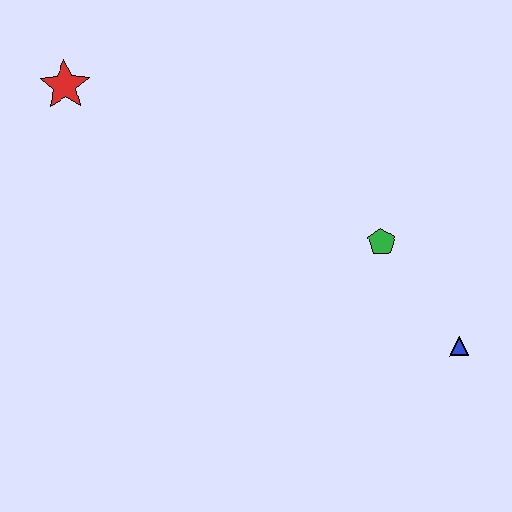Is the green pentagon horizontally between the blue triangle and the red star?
Yes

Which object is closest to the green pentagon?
The blue triangle is closest to the green pentagon.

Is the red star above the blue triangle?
Yes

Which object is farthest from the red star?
The blue triangle is farthest from the red star.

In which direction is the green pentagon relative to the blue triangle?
The green pentagon is above the blue triangle.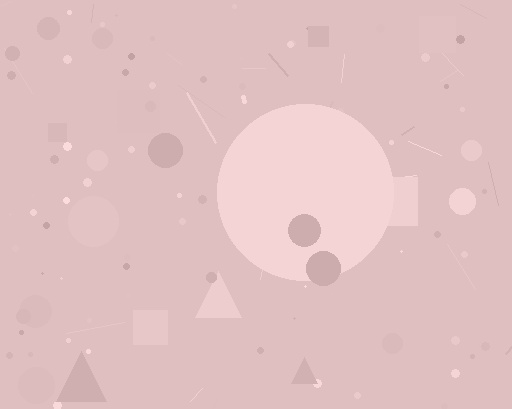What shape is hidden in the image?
A circle is hidden in the image.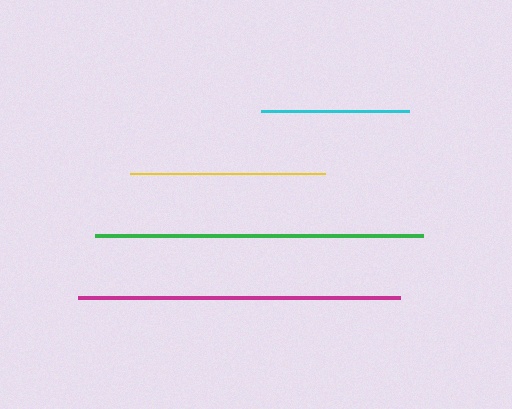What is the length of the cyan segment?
The cyan segment is approximately 149 pixels long.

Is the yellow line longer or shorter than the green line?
The green line is longer than the yellow line.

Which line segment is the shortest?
The cyan line is the shortest at approximately 149 pixels.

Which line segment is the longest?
The green line is the longest at approximately 328 pixels.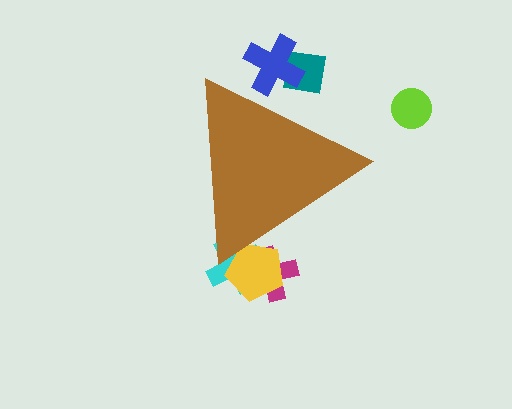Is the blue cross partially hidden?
Yes, the blue cross is partially hidden behind the brown triangle.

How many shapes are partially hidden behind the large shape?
5 shapes are partially hidden.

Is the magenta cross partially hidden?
Yes, the magenta cross is partially hidden behind the brown triangle.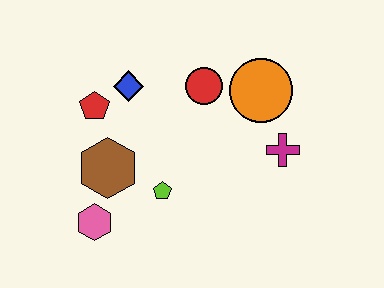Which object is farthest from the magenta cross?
The pink hexagon is farthest from the magenta cross.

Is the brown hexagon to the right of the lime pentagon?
No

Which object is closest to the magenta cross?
The orange circle is closest to the magenta cross.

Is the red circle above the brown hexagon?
Yes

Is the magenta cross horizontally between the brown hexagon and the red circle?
No